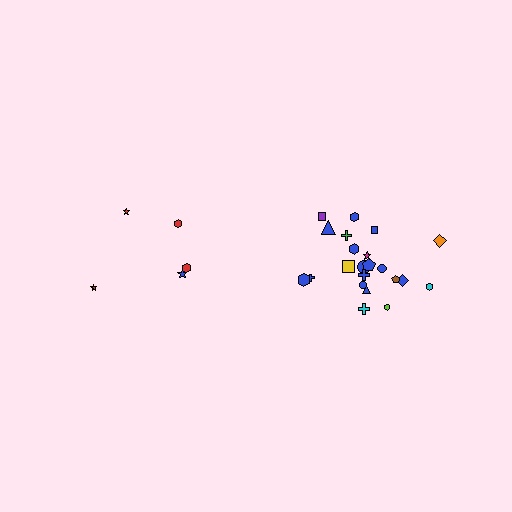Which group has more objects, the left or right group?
The right group.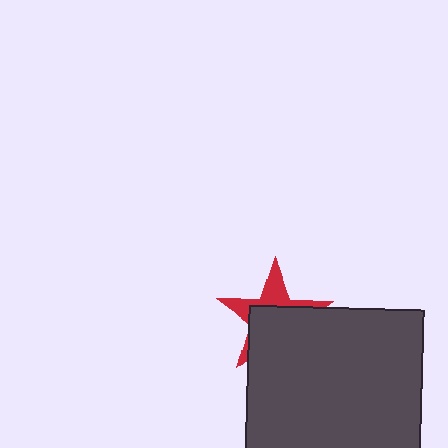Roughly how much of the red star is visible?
A small part of it is visible (roughly 38%).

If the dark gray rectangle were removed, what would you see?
You would see the complete red star.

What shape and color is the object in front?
The object in front is a dark gray rectangle.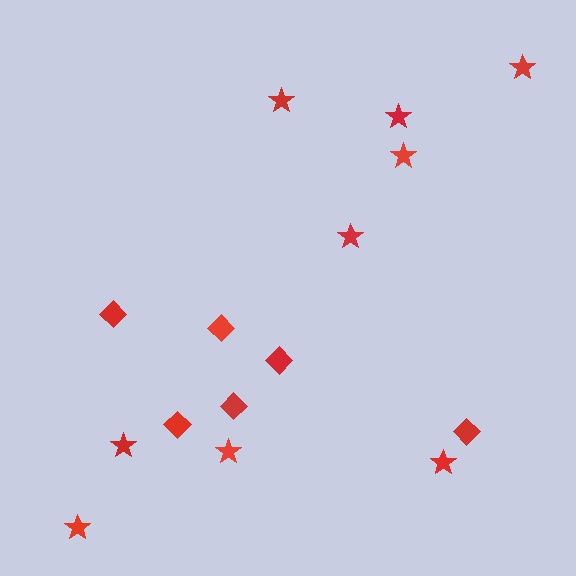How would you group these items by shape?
There are 2 groups: one group of diamonds (6) and one group of stars (9).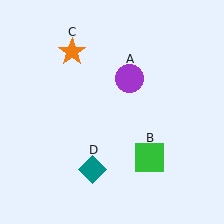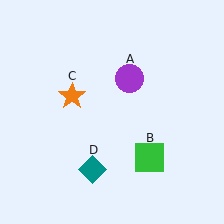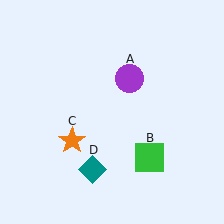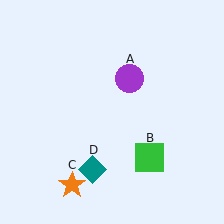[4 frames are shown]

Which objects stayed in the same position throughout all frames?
Purple circle (object A) and green square (object B) and teal diamond (object D) remained stationary.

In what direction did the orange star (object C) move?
The orange star (object C) moved down.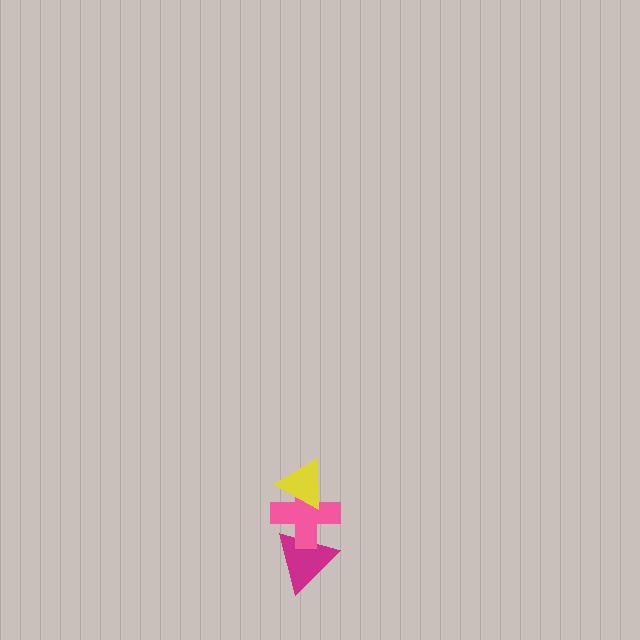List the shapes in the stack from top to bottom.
From top to bottom: the yellow triangle, the pink cross, the magenta triangle.